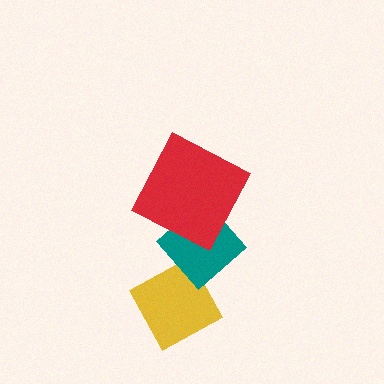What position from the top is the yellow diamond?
The yellow diamond is 3rd from the top.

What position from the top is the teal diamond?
The teal diamond is 2nd from the top.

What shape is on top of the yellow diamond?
The teal diamond is on top of the yellow diamond.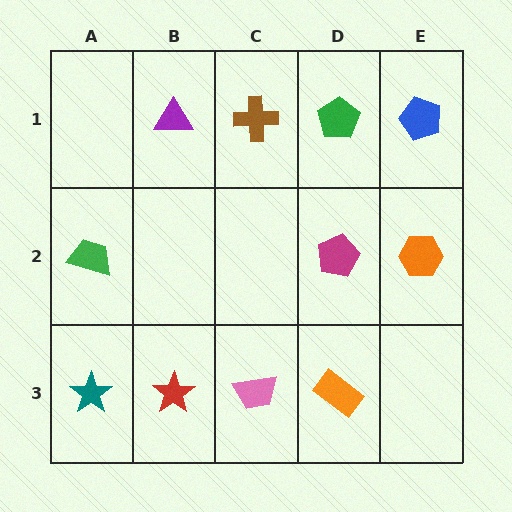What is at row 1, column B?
A purple triangle.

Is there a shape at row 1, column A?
No, that cell is empty.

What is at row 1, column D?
A green pentagon.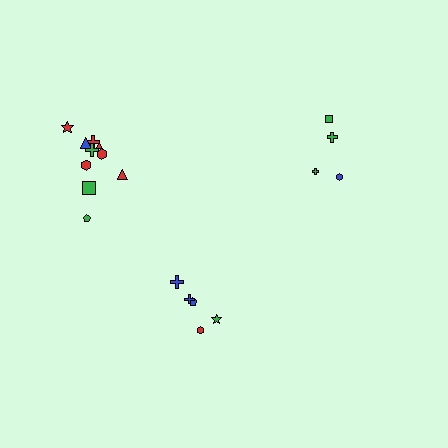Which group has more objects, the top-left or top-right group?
The top-left group.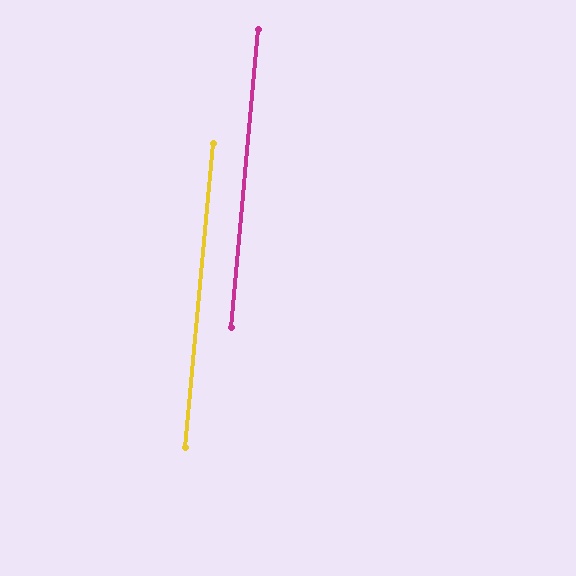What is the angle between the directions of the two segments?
Approximately 0 degrees.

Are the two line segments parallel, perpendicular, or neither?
Parallel — their directions differ by only 0.0°.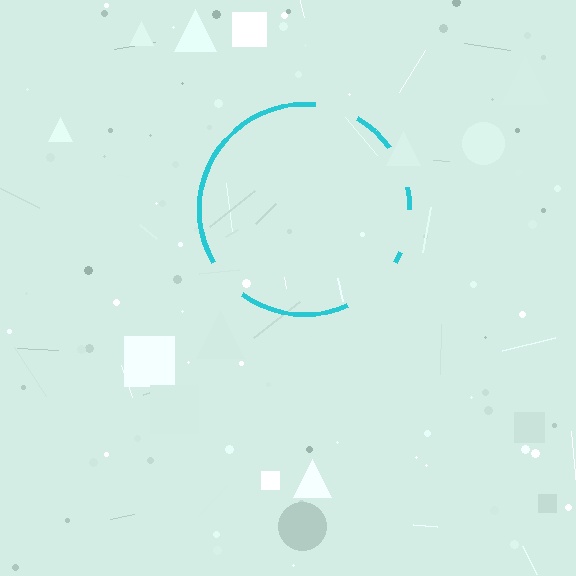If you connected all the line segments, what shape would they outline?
They would outline a circle.